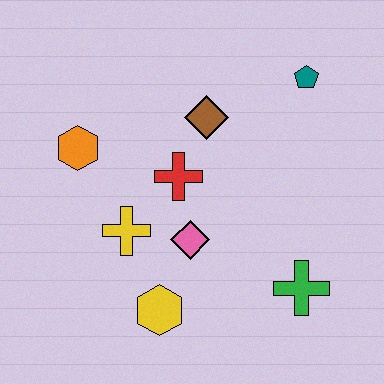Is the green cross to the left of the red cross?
No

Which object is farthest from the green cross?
The orange hexagon is farthest from the green cross.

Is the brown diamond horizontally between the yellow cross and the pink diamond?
No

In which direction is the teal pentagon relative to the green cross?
The teal pentagon is above the green cross.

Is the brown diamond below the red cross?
No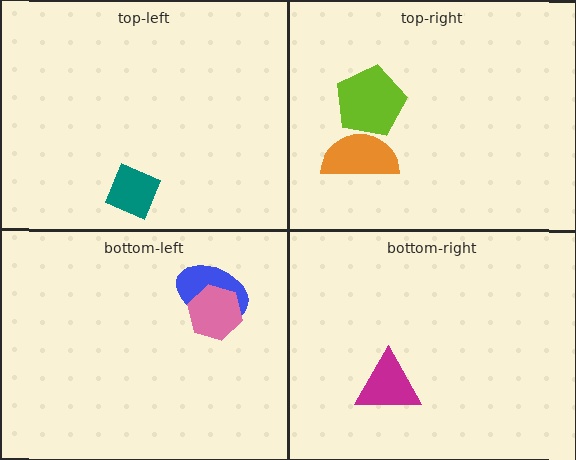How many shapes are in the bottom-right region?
1.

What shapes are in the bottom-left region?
The blue ellipse, the pink hexagon.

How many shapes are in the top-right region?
2.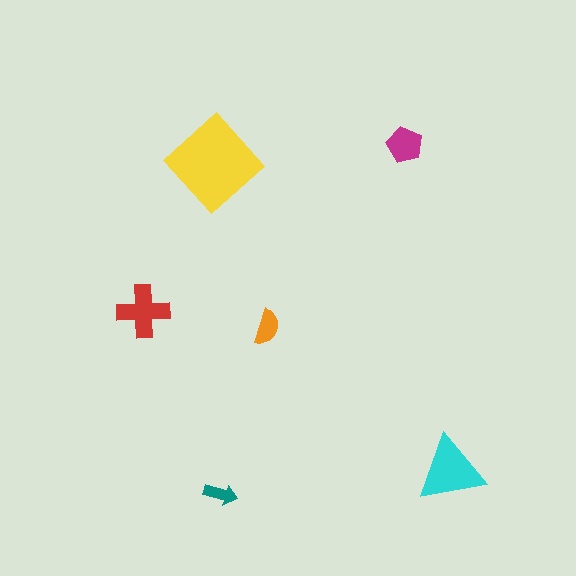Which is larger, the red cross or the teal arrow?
The red cross.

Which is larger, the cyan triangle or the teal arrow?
The cyan triangle.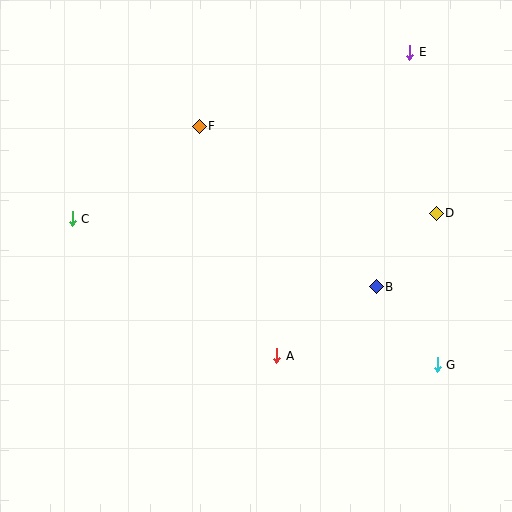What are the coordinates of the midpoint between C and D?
The midpoint between C and D is at (254, 216).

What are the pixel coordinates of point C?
Point C is at (72, 219).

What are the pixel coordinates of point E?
Point E is at (410, 52).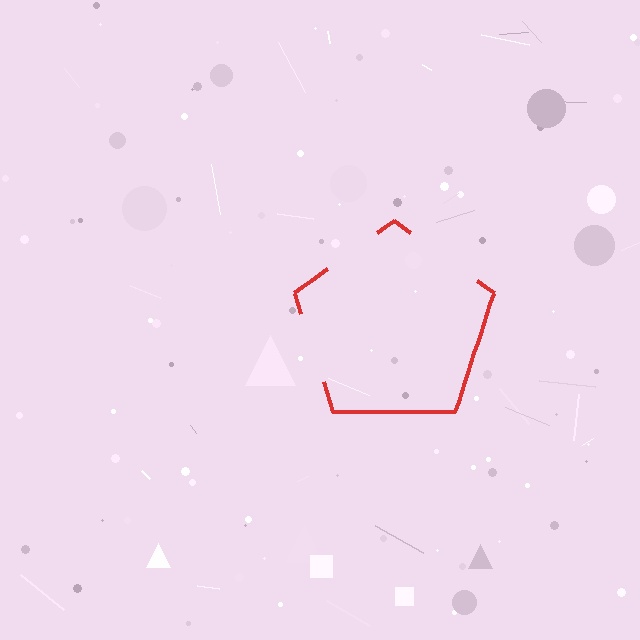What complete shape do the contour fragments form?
The contour fragments form a pentagon.